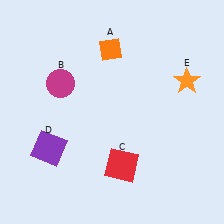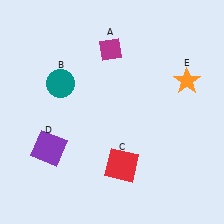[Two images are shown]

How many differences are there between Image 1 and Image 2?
There are 2 differences between the two images.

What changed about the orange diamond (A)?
In Image 1, A is orange. In Image 2, it changed to magenta.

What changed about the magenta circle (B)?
In Image 1, B is magenta. In Image 2, it changed to teal.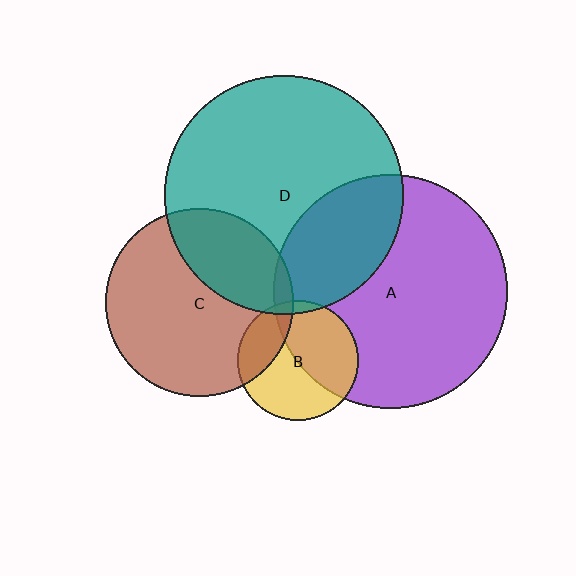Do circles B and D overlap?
Yes.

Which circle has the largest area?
Circle D (teal).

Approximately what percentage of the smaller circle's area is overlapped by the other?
Approximately 5%.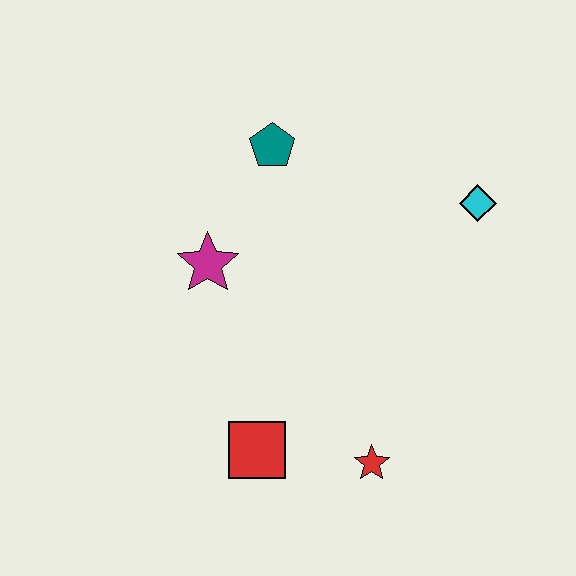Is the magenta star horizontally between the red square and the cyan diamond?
No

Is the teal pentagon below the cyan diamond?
No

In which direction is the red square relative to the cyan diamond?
The red square is below the cyan diamond.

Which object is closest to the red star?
The red square is closest to the red star.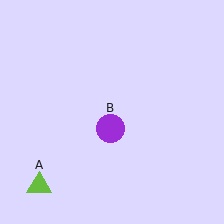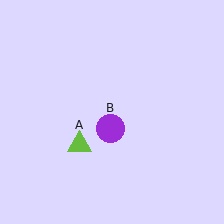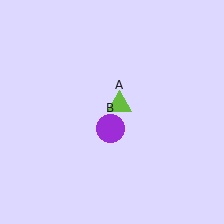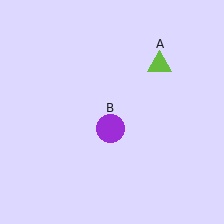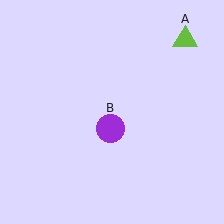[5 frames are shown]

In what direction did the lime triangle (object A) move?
The lime triangle (object A) moved up and to the right.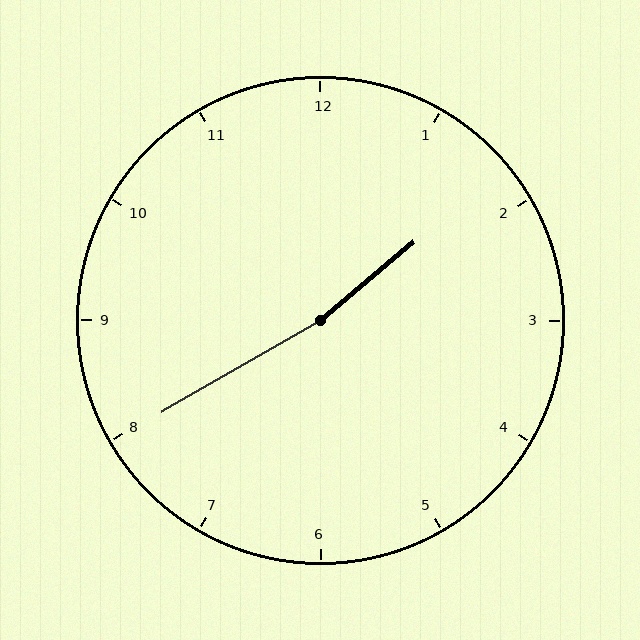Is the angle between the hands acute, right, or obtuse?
It is obtuse.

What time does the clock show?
1:40.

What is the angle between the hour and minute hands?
Approximately 170 degrees.